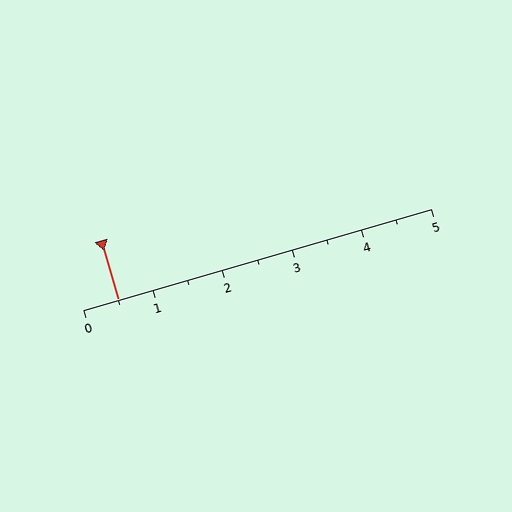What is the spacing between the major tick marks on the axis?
The major ticks are spaced 1 apart.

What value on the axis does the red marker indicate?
The marker indicates approximately 0.5.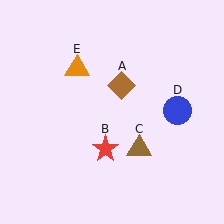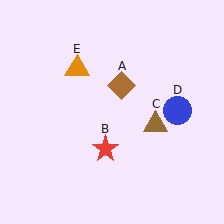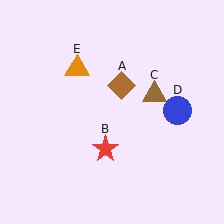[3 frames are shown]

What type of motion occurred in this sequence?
The brown triangle (object C) rotated counterclockwise around the center of the scene.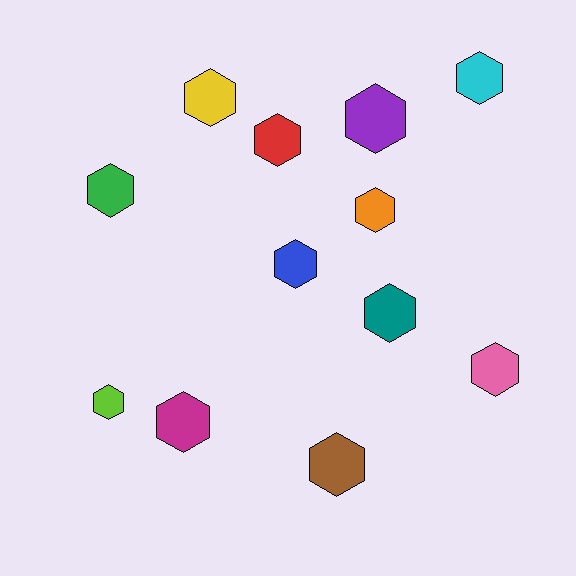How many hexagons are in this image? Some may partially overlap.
There are 12 hexagons.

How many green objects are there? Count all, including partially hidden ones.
There is 1 green object.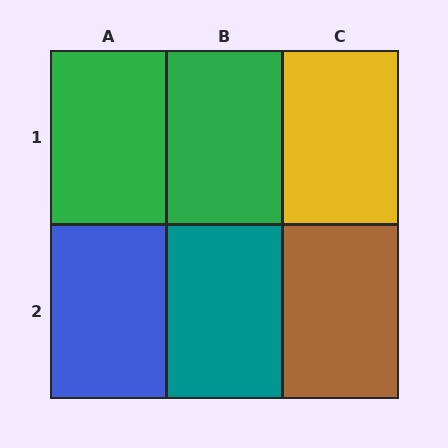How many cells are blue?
1 cell is blue.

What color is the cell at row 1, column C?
Yellow.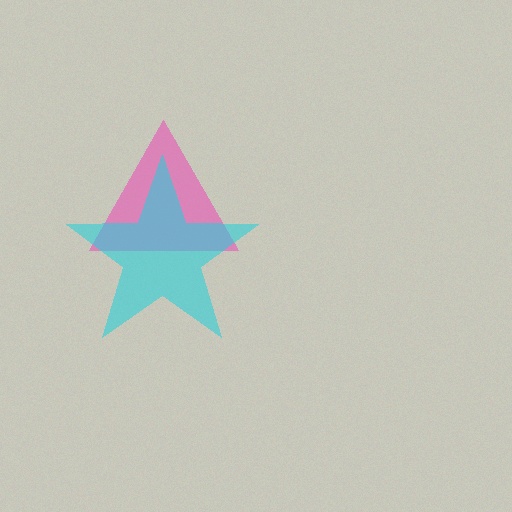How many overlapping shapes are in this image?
There are 2 overlapping shapes in the image.